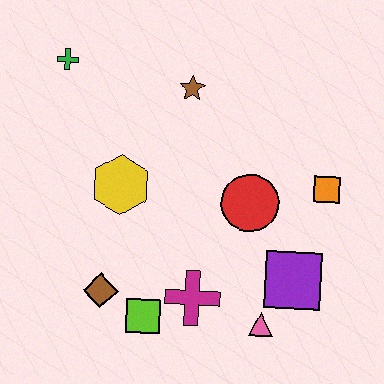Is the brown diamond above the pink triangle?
Yes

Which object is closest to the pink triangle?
The purple square is closest to the pink triangle.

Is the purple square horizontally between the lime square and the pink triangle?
No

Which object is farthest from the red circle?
The green cross is farthest from the red circle.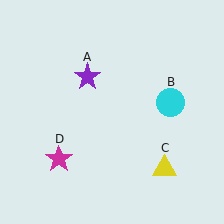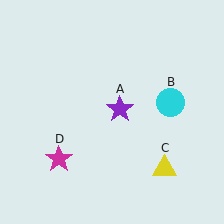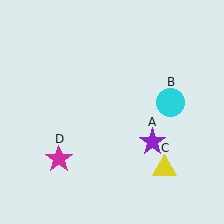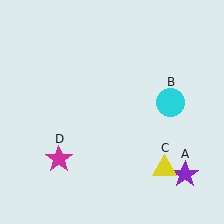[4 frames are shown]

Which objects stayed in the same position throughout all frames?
Cyan circle (object B) and yellow triangle (object C) and magenta star (object D) remained stationary.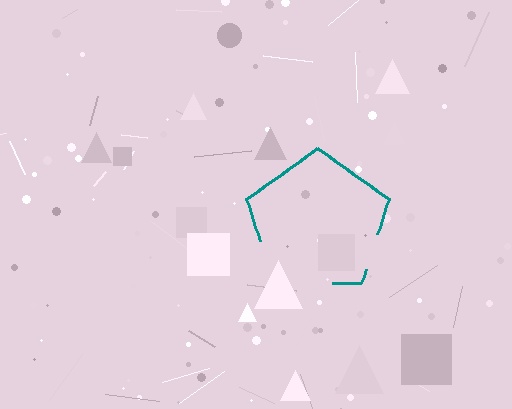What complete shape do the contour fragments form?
The contour fragments form a pentagon.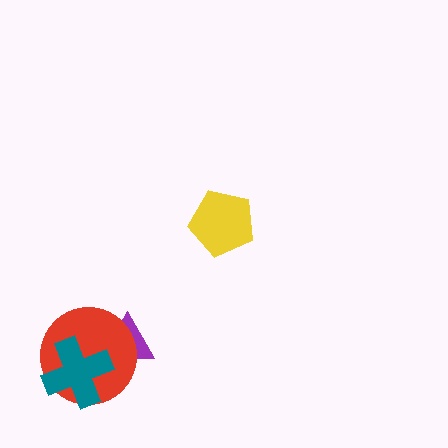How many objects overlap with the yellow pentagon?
0 objects overlap with the yellow pentagon.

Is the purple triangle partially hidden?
Yes, it is partially covered by another shape.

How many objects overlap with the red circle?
2 objects overlap with the red circle.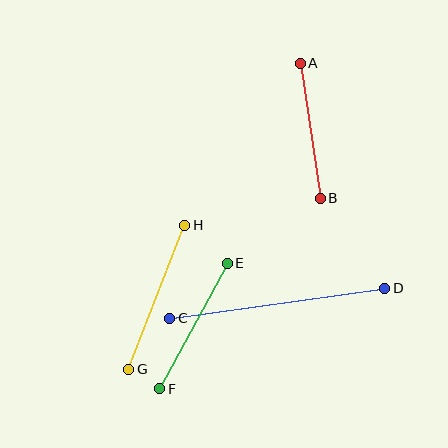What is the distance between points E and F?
The distance is approximately 142 pixels.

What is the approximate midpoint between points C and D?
The midpoint is at approximately (277, 303) pixels.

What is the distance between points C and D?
The distance is approximately 217 pixels.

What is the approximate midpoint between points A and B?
The midpoint is at approximately (310, 131) pixels.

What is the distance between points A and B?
The distance is approximately 136 pixels.